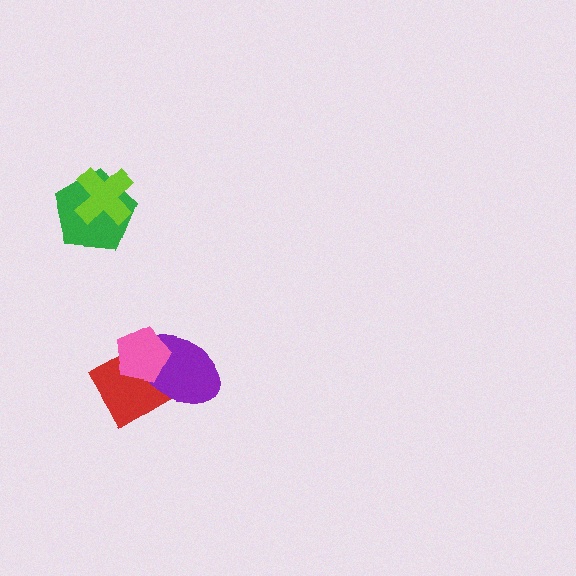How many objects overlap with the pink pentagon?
2 objects overlap with the pink pentagon.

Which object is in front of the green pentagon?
The lime cross is in front of the green pentagon.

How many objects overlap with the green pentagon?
1 object overlaps with the green pentagon.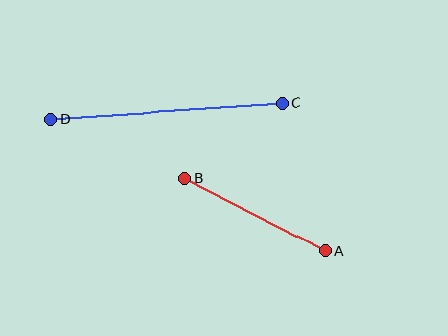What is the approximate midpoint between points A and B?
The midpoint is at approximately (255, 215) pixels.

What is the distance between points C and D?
The distance is approximately 232 pixels.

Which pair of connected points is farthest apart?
Points C and D are farthest apart.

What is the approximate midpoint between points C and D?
The midpoint is at approximately (166, 111) pixels.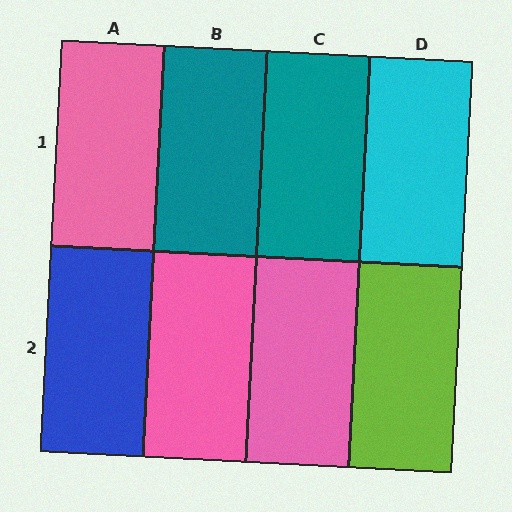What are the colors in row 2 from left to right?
Blue, pink, pink, lime.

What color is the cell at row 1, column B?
Teal.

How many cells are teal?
2 cells are teal.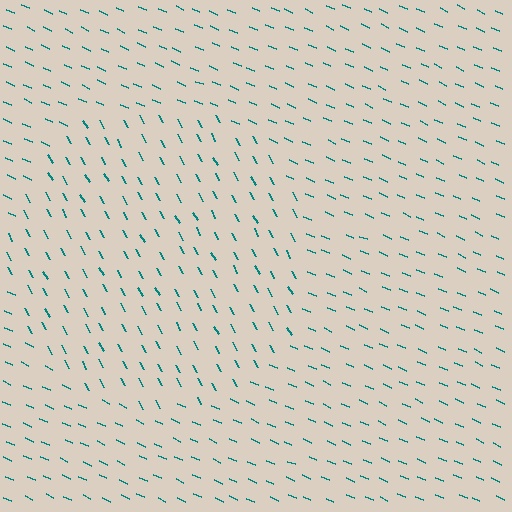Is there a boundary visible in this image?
Yes, there is a texture boundary formed by a change in line orientation.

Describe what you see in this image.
The image is filled with small teal line segments. A circle region in the image has lines oriented differently from the surrounding lines, creating a visible texture boundary.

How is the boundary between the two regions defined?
The boundary is defined purely by a change in line orientation (approximately 38 degrees difference). All lines are the same color and thickness.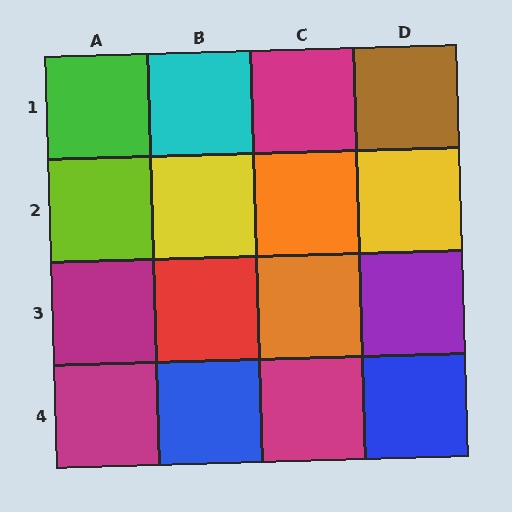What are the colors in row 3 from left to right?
Magenta, red, orange, purple.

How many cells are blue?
2 cells are blue.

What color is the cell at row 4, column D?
Blue.